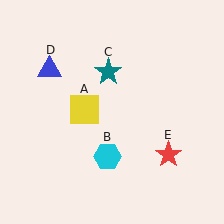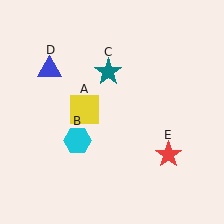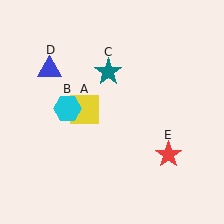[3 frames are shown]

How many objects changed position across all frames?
1 object changed position: cyan hexagon (object B).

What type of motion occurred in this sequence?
The cyan hexagon (object B) rotated clockwise around the center of the scene.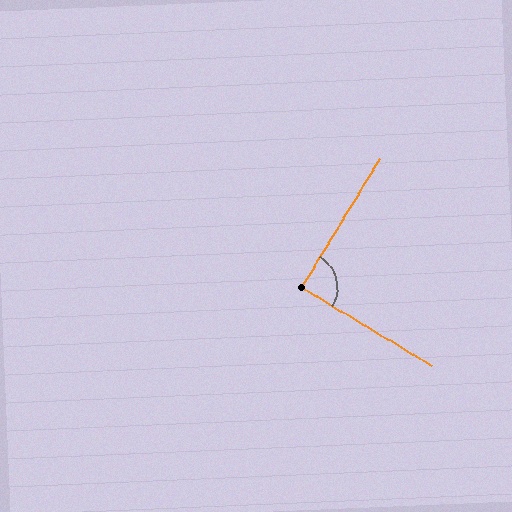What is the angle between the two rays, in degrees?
Approximately 90 degrees.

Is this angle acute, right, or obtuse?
It is approximately a right angle.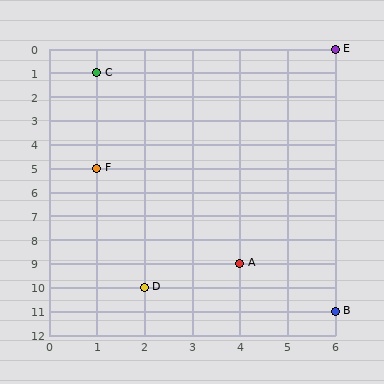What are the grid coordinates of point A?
Point A is at grid coordinates (4, 9).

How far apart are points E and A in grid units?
Points E and A are 2 columns and 9 rows apart (about 9.2 grid units diagonally).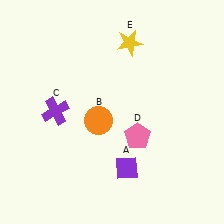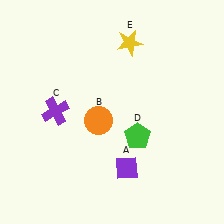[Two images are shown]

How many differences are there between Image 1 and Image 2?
There is 1 difference between the two images.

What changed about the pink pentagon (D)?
In Image 1, D is pink. In Image 2, it changed to green.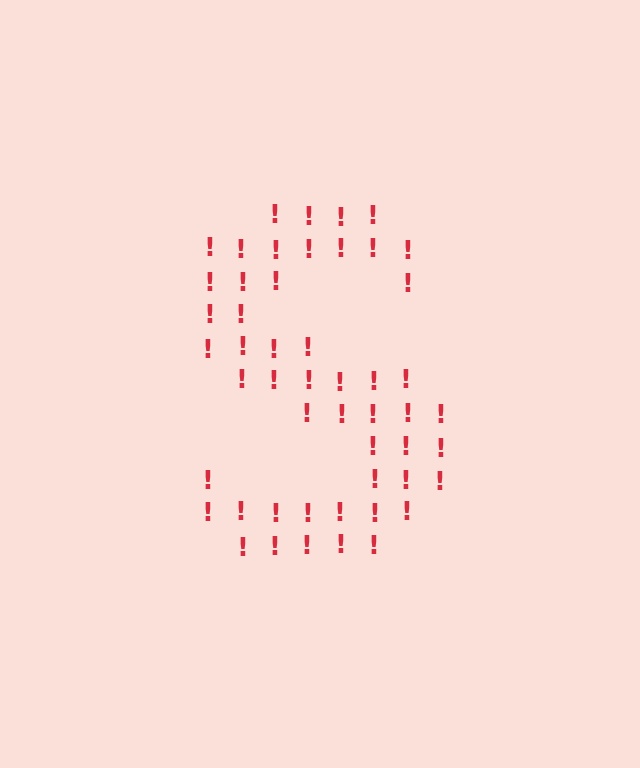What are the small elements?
The small elements are exclamation marks.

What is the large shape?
The large shape is the letter S.